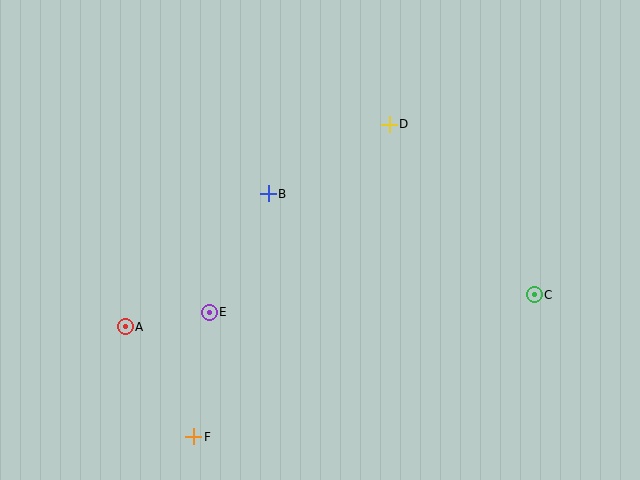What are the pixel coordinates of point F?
Point F is at (194, 437).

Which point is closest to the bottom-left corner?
Point A is closest to the bottom-left corner.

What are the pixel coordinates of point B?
Point B is at (268, 194).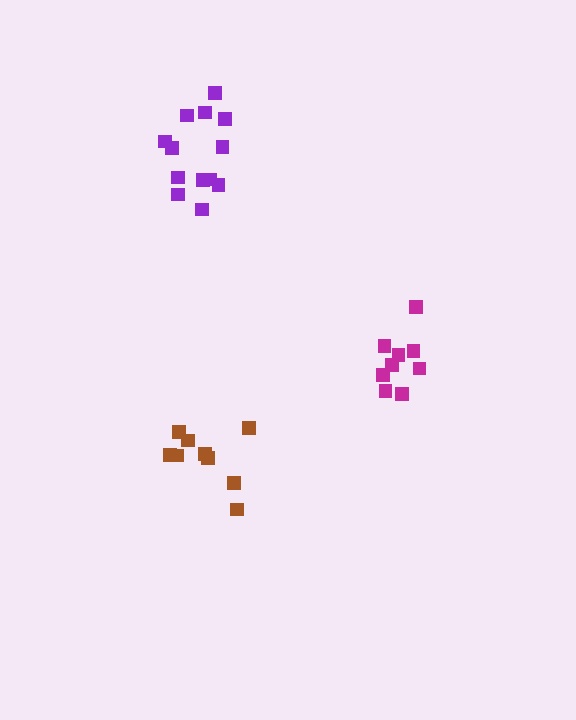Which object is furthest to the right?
The magenta cluster is rightmost.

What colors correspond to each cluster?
The clusters are colored: magenta, purple, brown.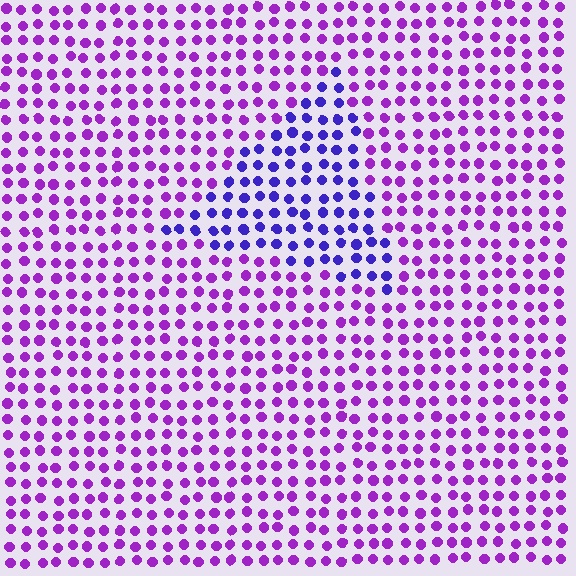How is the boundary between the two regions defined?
The boundary is defined purely by a slight shift in hue (about 37 degrees). Spacing, size, and orientation are identical on both sides.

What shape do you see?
I see a triangle.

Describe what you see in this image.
The image is filled with small purple elements in a uniform arrangement. A triangle-shaped region is visible where the elements are tinted to a slightly different hue, forming a subtle color boundary.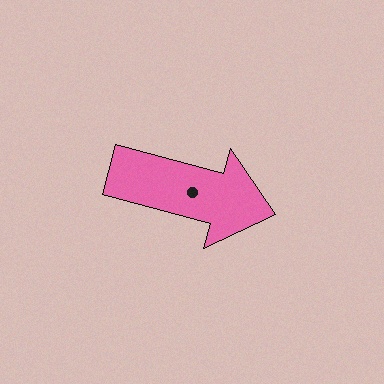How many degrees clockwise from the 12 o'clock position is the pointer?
Approximately 105 degrees.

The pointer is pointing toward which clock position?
Roughly 3 o'clock.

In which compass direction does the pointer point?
East.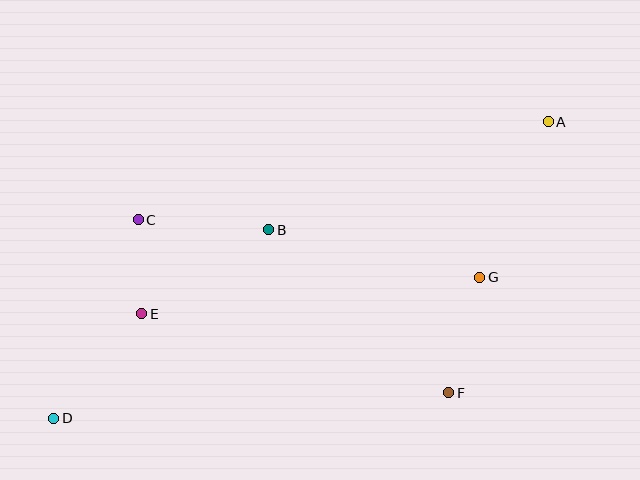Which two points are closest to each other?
Points C and E are closest to each other.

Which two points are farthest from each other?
Points A and D are farthest from each other.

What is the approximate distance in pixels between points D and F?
The distance between D and F is approximately 396 pixels.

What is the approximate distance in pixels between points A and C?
The distance between A and C is approximately 421 pixels.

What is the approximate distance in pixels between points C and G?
The distance between C and G is approximately 346 pixels.